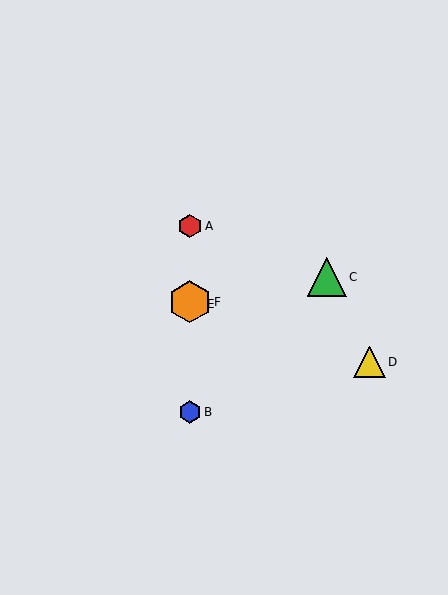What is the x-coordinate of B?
Object B is at x≈190.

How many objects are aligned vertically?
4 objects (A, B, E, F) are aligned vertically.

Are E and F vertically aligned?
Yes, both are at x≈190.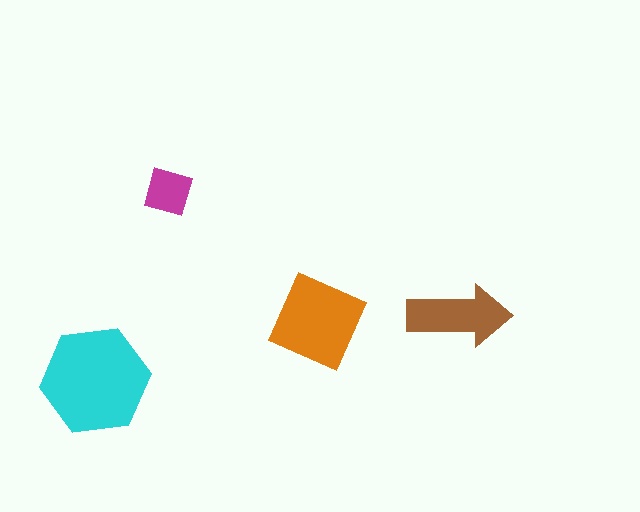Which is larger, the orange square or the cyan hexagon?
The cyan hexagon.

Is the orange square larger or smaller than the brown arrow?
Larger.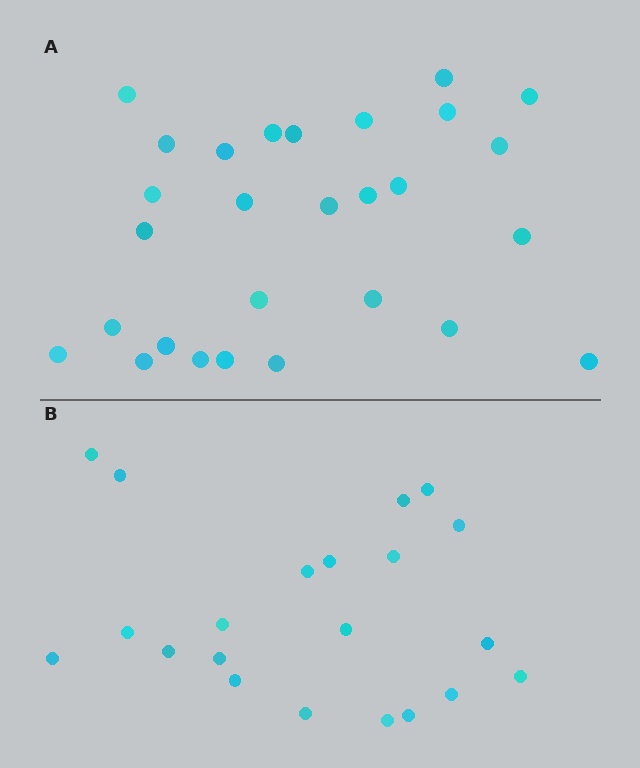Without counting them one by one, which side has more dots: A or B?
Region A (the top region) has more dots.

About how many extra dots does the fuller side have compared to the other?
Region A has roughly 8 or so more dots than region B.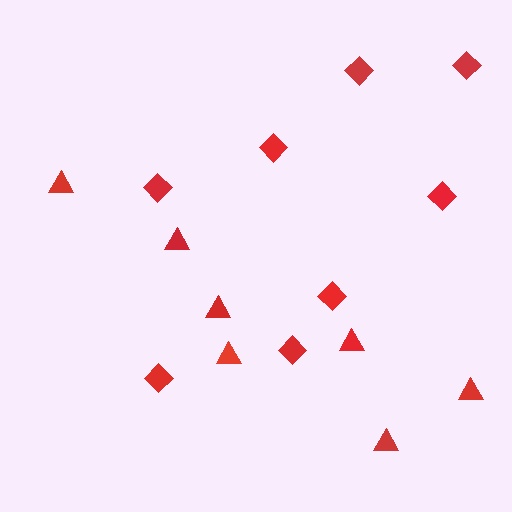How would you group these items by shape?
There are 2 groups: one group of triangles (7) and one group of diamonds (8).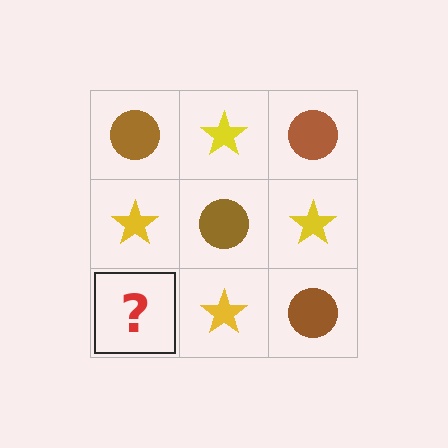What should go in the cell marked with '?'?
The missing cell should contain a brown circle.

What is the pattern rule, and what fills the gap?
The rule is that it alternates brown circle and yellow star in a checkerboard pattern. The gap should be filled with a brown circle.